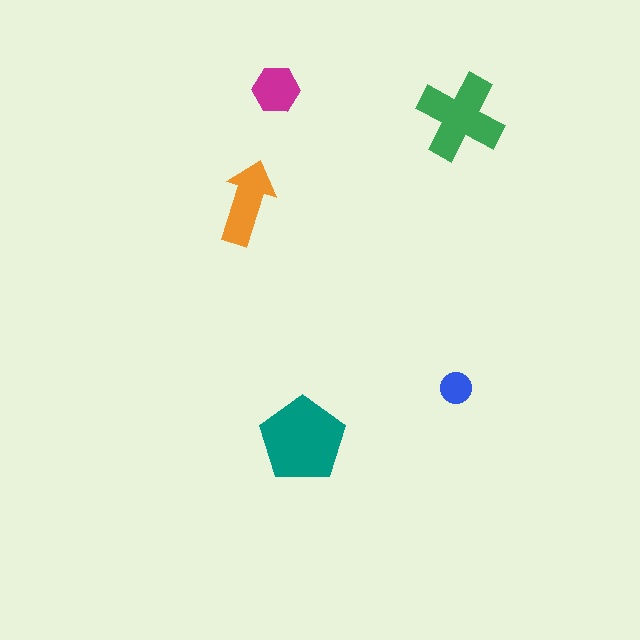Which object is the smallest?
The blue circle.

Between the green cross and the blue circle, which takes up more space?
The green cross.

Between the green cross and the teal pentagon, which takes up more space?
The teal pentagon.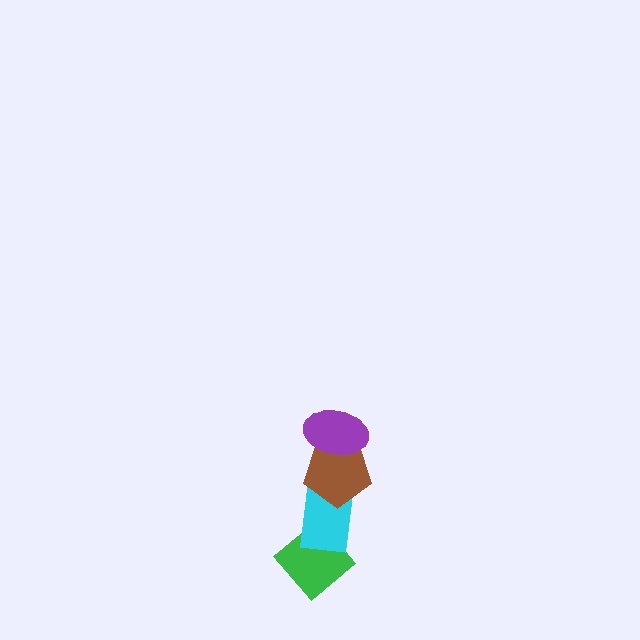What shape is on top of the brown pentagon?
The purple ellipse is on top of the brown pentagon.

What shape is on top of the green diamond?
The cyan rectangle is on top of the green diamond.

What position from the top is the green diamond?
The green diamond is 4th from the top.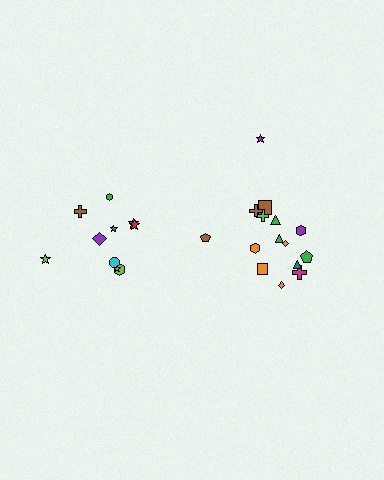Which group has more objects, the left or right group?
The right group.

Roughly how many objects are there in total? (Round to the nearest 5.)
Roughly 25 objects in total.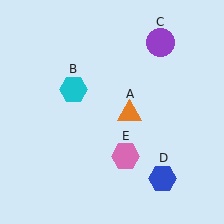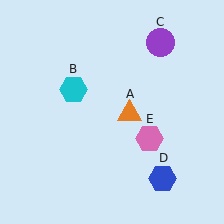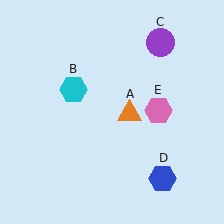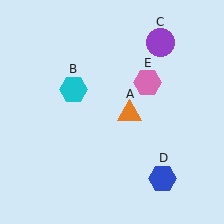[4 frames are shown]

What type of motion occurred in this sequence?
The pink hexagon (object E) rotated counterclockwise around the center of the scene.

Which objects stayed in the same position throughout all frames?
Orange triangle (object A) and cyan hexagon (object B) and purple circle (object C) and blue hexagon (object D) remained stationary.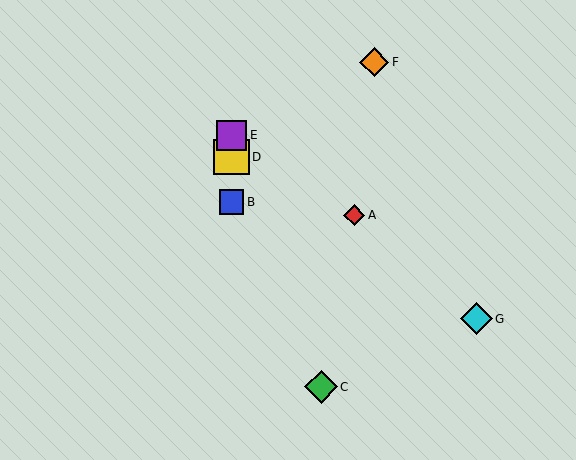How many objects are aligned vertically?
3 objects (B, D, E) are aligned vertically.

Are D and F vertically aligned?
No, D is at x≈232 and F is at x≈374.